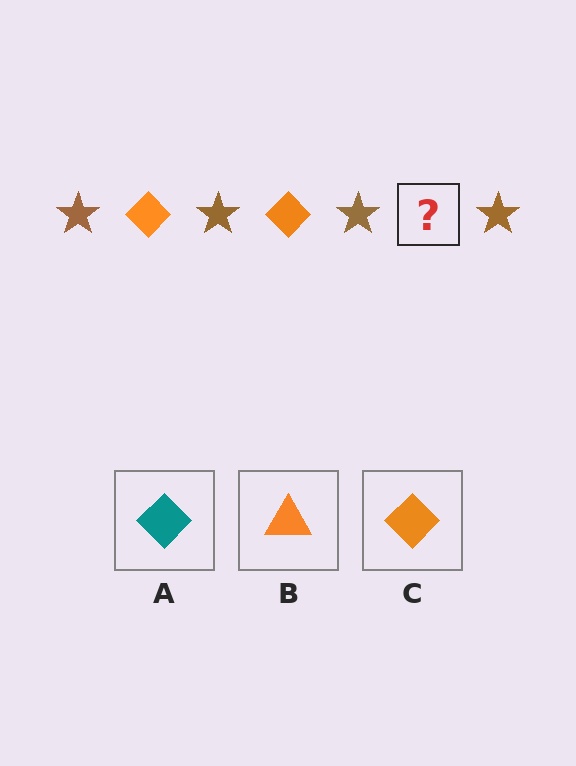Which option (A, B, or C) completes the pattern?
C.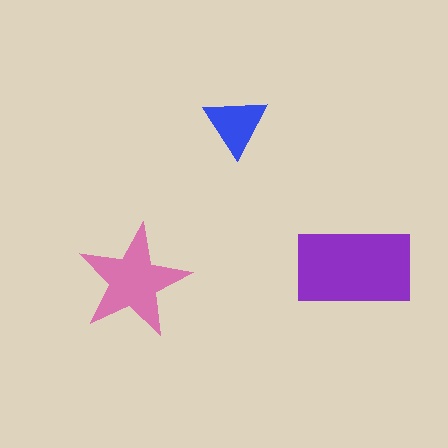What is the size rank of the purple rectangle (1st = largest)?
1st.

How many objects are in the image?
There are 3 objects in the image.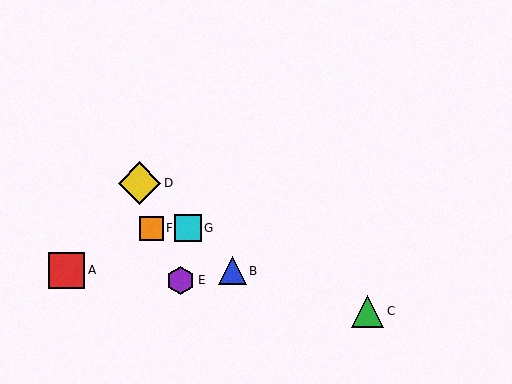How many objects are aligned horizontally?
2 objects (F, G) are aligned horizontally.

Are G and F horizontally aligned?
Yes, both are at y≈228.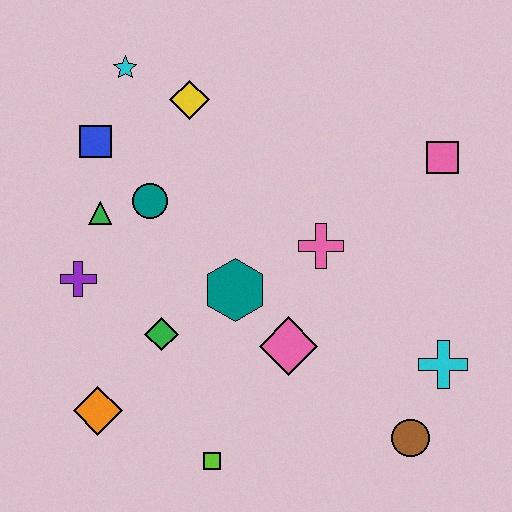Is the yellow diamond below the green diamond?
No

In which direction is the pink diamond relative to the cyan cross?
The pink diamond is to the left of the cyan cross.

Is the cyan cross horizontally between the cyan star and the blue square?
No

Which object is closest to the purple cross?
The green triangle is closest to the purple cross.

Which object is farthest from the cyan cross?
The cyan star is farthest from the cyan cross.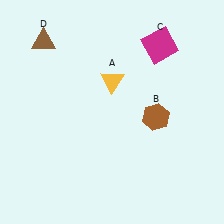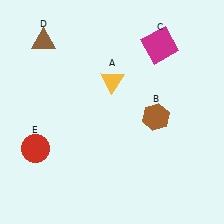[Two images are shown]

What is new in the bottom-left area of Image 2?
A red circle (E) was added in the bottom-left area of Image 2.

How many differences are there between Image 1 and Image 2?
There is 1 difference between the two images.